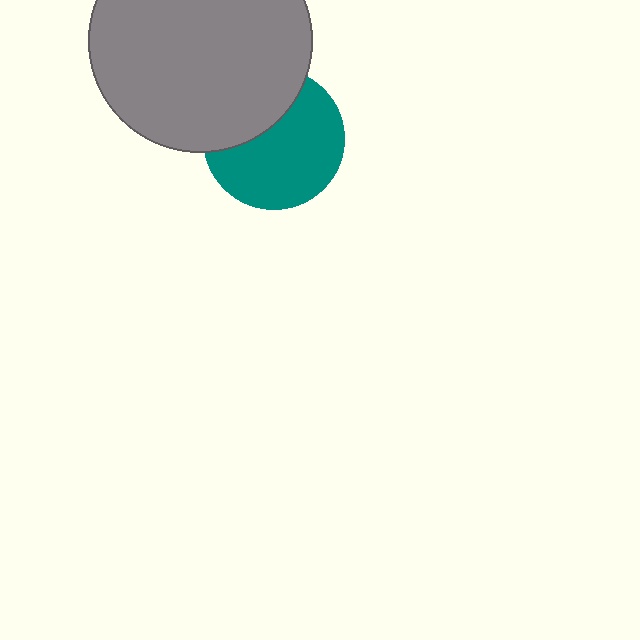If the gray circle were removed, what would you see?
You would see the complete teal circle.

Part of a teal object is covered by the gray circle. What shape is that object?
It is a circle.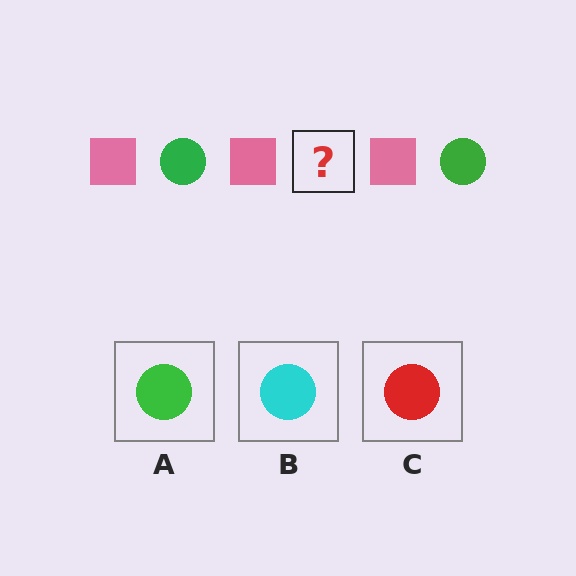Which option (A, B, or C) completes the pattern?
A.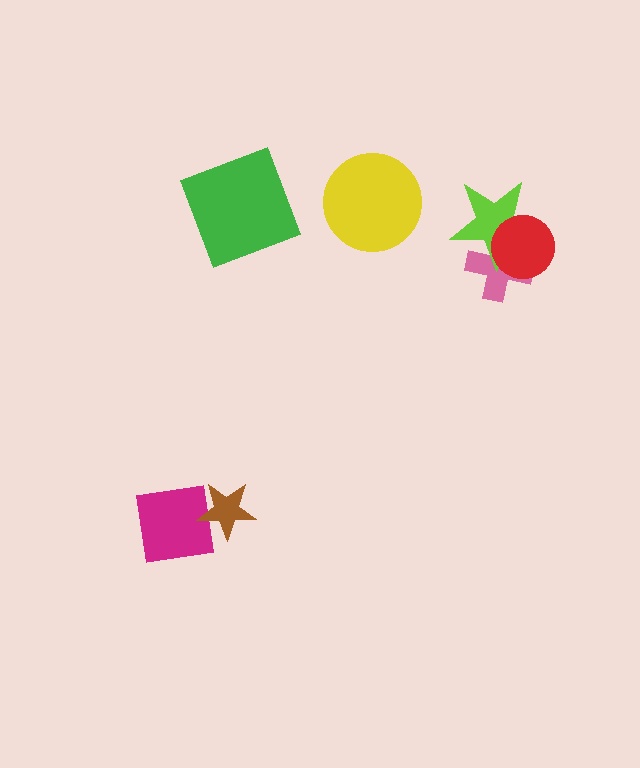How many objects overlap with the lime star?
2 objects overlap with the lime star.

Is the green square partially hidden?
No, no other shape covers it.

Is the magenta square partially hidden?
Yes, it is partially covered by another shape.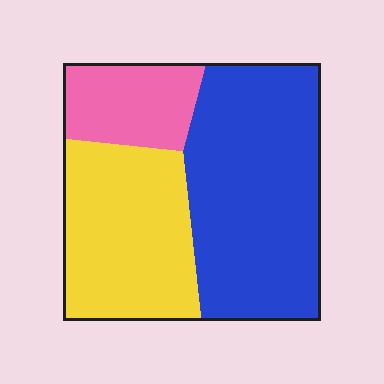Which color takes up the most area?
Blue, at roughly 50%.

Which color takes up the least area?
Pink, at roughly 15%.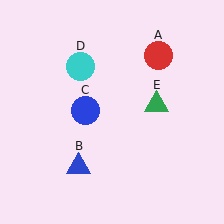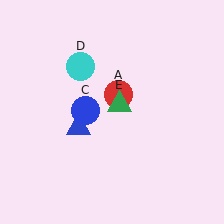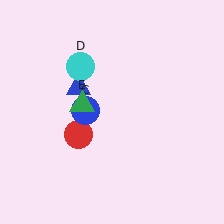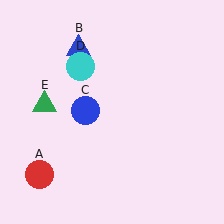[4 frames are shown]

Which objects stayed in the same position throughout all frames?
Blue circle (object C) and cyan circle (object D) remained stationary.